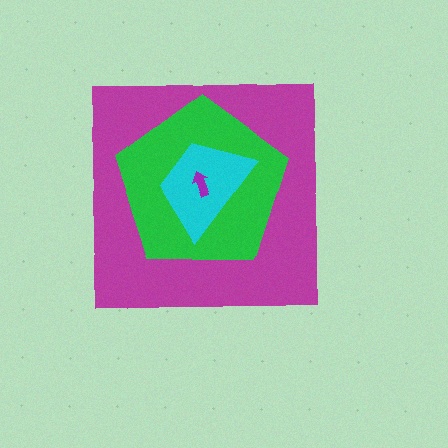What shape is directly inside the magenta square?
The green pentagon.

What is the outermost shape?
The magenta square.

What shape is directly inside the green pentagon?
The cyan trapezoid.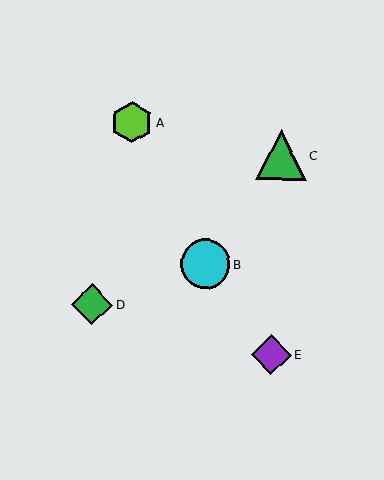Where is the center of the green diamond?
The center of the green diamond is at (92, 304).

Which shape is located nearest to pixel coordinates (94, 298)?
The green diamond (labeled D) at (92, 304) is nearest to that location.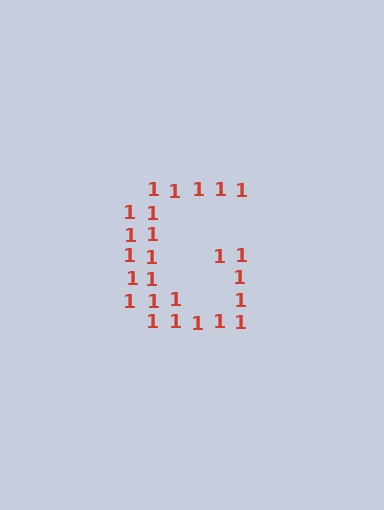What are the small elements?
The small elements are digit 1's.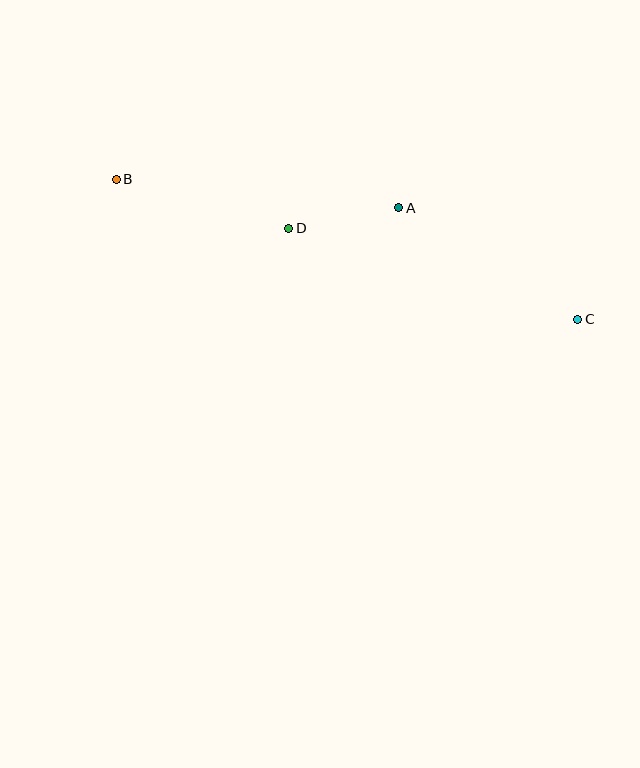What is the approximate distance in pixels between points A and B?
The distance between A and B is approximately 284 pixels.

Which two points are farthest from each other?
Points B and C are farthest from each other.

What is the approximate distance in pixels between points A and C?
The distance between A and C is approximately 211 pixels.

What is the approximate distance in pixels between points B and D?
The distance between B and D is approximately 179 pixels.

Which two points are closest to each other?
Points A and D are closest to each other.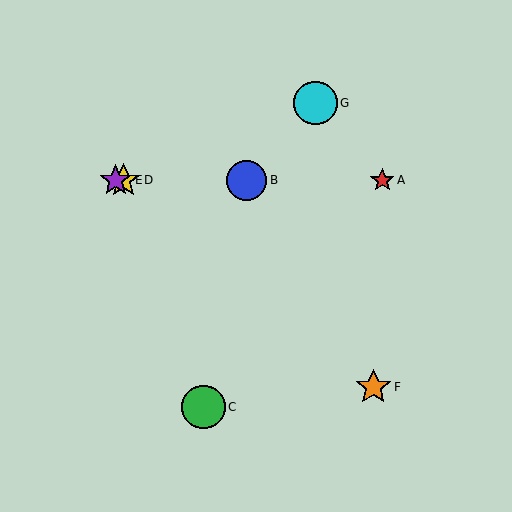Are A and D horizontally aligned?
Yes, both are at y≈180.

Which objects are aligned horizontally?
Objects A, B, D, E are aligned horizontally.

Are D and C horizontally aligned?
No, D is at y≈180 and C is at y≈407.